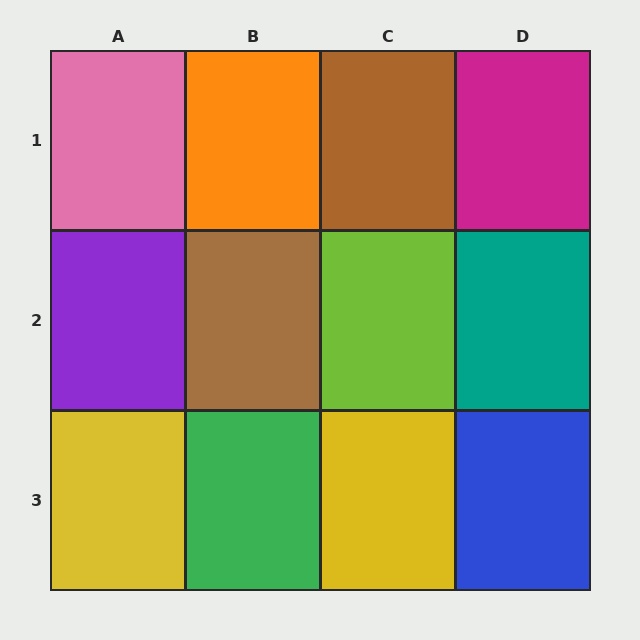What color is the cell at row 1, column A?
Pink.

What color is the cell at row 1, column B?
Orange.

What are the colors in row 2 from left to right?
Purple, brown, lime, teal.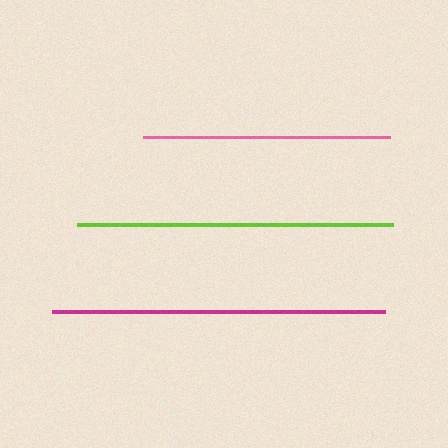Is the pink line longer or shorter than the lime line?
The lime line is longer than the pink line.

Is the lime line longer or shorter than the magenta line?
The magenta line is longer than the lime line.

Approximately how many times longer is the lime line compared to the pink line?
The lime line is approximately 1.3 times the length of the pink line.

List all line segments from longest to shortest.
From longest to shortest: magenta, lime, pink.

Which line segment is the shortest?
The pink line is the shortest at approximately 247 pixels.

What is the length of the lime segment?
The lime segment is approximately 316 pixels long.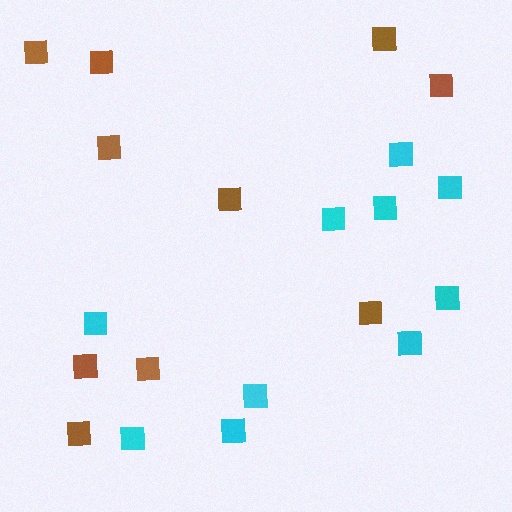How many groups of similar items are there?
There are 2 groups: one group of brown squares (10) and one group of cyan squares (10).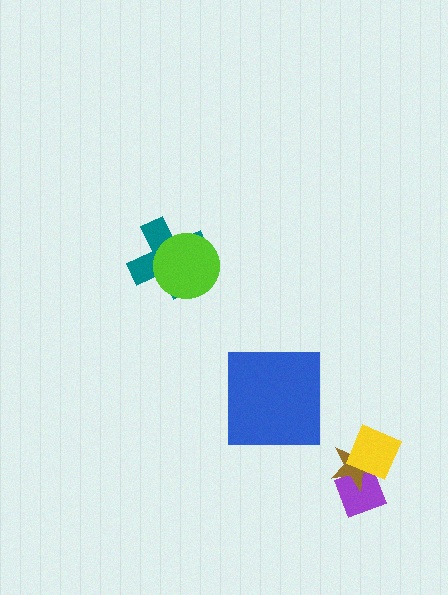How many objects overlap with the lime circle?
1 object overlaps with the lime circle.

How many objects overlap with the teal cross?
1 object overlaps with the teal cross.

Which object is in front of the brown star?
The yellow diamond is in front of the brown star.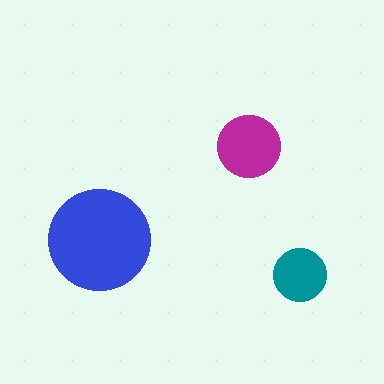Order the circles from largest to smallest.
the blue one, the magenta one, the teal one.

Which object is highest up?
The magenta circle is topmost.